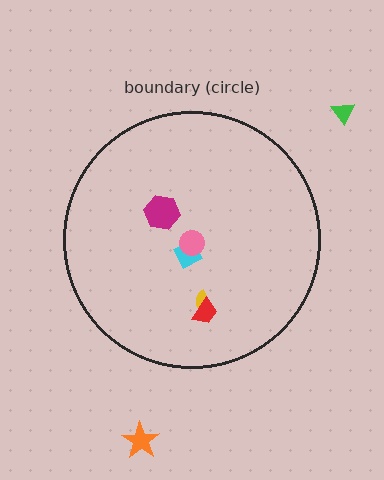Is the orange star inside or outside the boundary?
Outside.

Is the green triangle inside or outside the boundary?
Outside.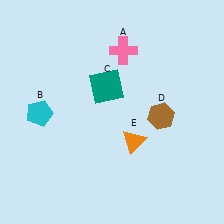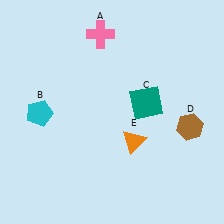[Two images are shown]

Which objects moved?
The objects that moved are: the pink cross (A), the teal square (C), the brown hexagon (D).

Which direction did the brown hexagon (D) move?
The brown hexagon (D) moved right.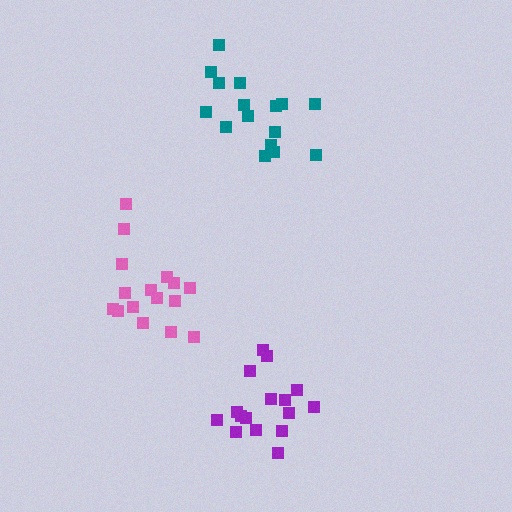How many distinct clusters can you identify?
There are 3 distinct clusters.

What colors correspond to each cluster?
The clusters are colored: pink, teal, purple.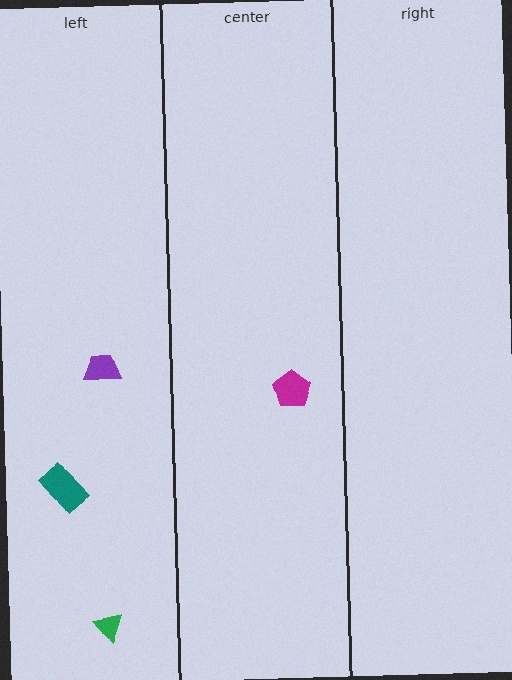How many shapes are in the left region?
3.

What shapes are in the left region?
The green triangle, the teal rectangle, the purple trapezoid.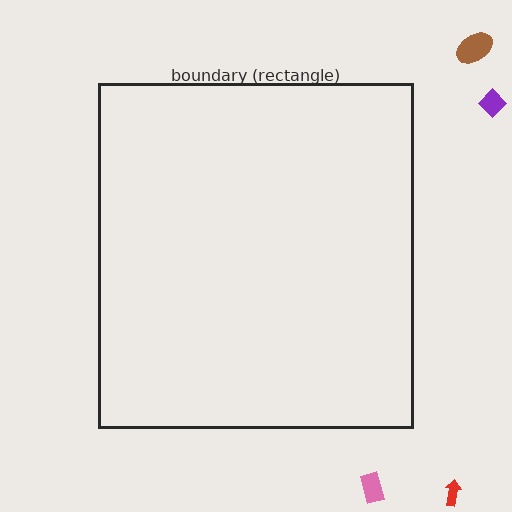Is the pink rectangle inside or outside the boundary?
Outside.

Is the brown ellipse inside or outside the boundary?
Outside.